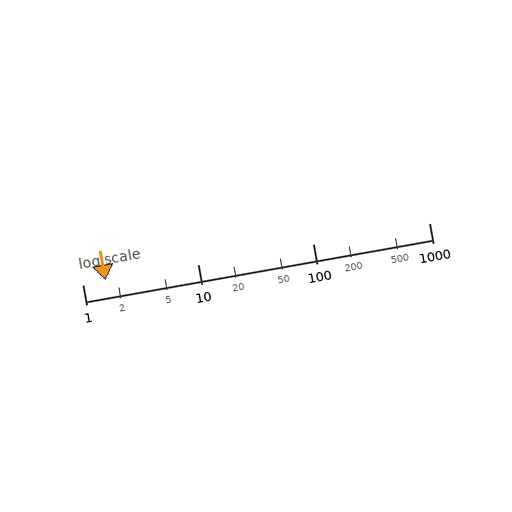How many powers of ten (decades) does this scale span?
The scale spans 3 decades, from 1 to 1000.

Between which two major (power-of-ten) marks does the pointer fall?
The pointer is between 1 and 10.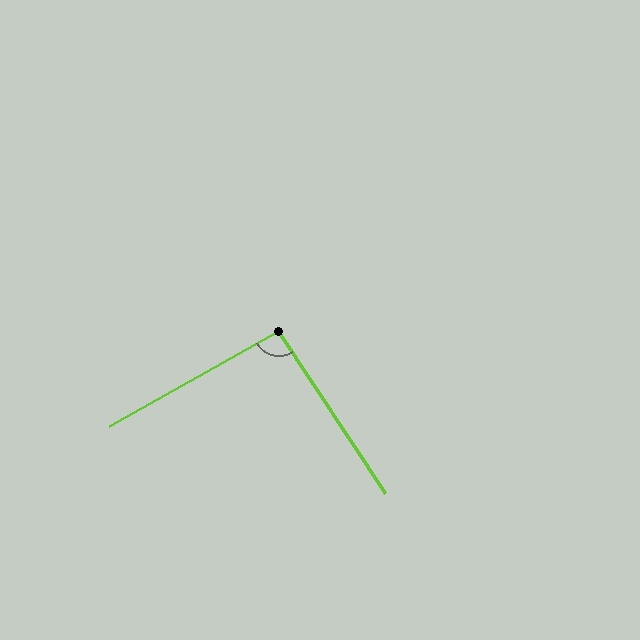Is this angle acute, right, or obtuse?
It is approximately a right angle.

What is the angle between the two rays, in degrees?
Approximately 94 degrees.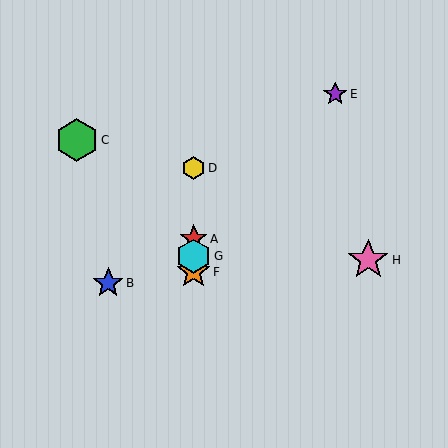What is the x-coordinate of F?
Object F is at x≈194.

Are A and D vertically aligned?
Yes, both are at x≈194.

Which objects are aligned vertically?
Objects A, D, F, G are aligned vertically.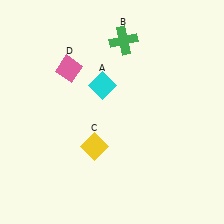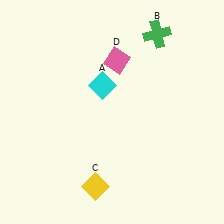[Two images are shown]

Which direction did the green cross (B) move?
The green cross (B) moved right.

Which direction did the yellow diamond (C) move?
The yellow diamond (C) moved down.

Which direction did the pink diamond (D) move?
The pink diamond (D) moved right.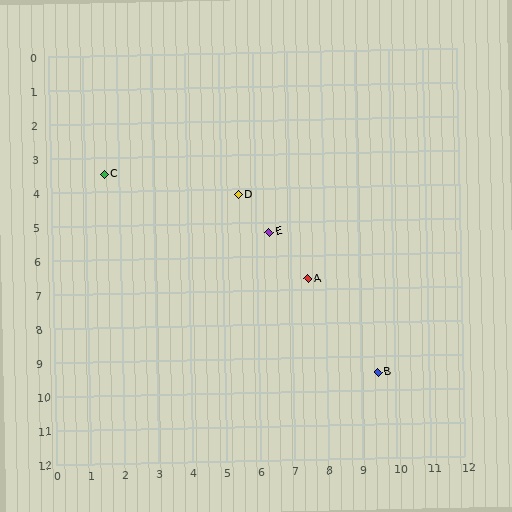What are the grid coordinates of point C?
Point C is at approximately (1.6, 3.5).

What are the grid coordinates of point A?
Point A is at approximately (7.5, 6.7).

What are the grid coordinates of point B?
Point B is at approximately (9.5, 9.5).